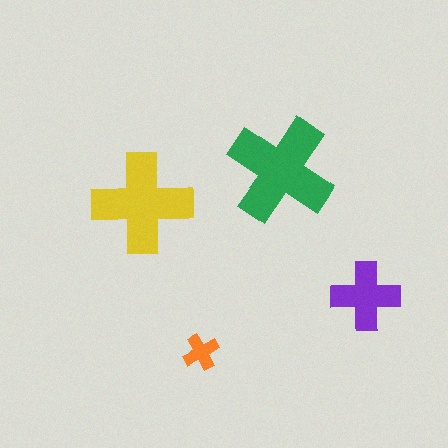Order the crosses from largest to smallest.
the green one, the yellow one, the purple one, the orange one.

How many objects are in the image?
There are 4 objects in the image.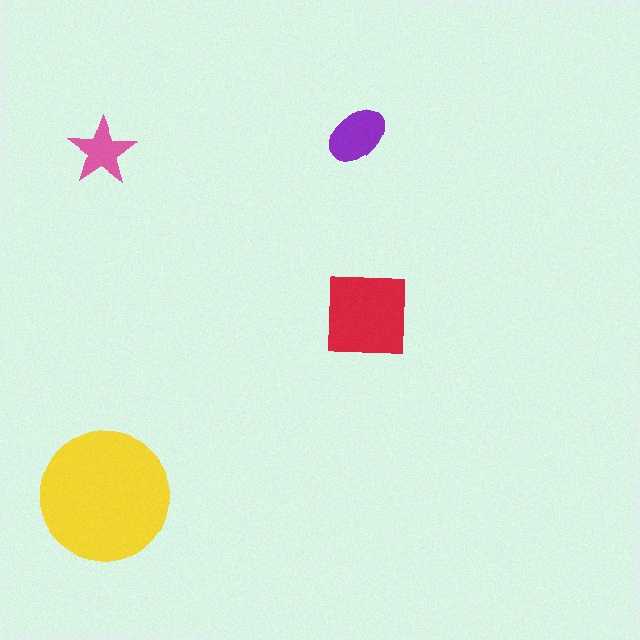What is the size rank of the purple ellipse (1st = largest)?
3rd.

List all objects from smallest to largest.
The pink star, the purple ellipse, the red square, the yellow circle.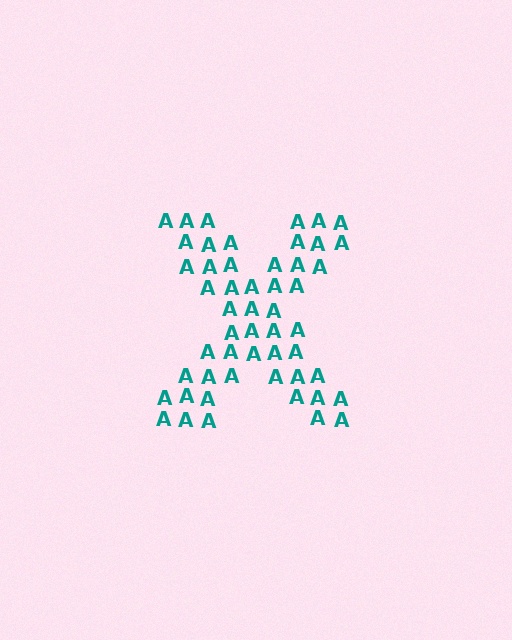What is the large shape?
The large shape is the letter X.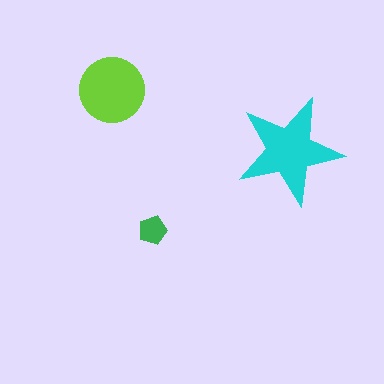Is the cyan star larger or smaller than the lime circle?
Larger.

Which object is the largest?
The cyan star.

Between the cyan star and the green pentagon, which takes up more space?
The cyan star.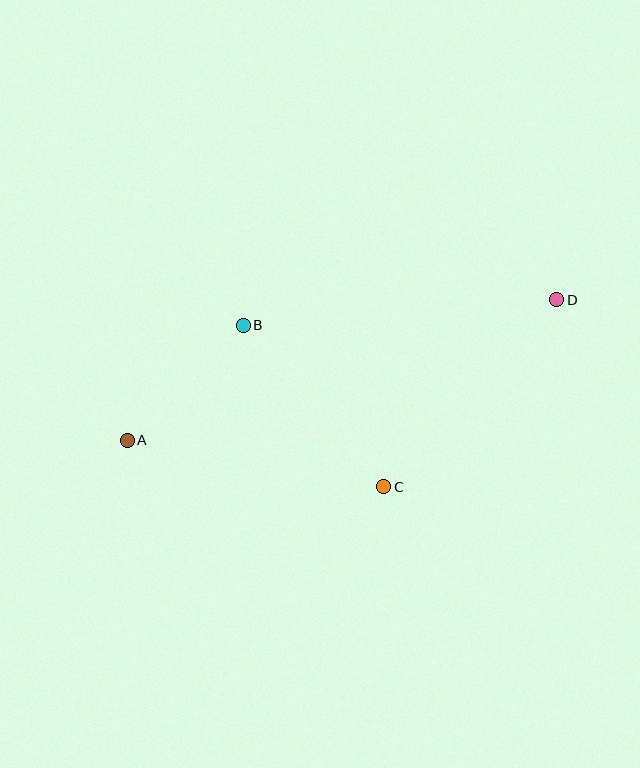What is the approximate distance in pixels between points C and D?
The distance between C and D is approximately 255 pixels.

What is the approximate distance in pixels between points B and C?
The distance between B and C is approximately 214 pixels.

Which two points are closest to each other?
Points A and B are closest to each other.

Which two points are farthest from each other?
Points A and D are farthest from each other.